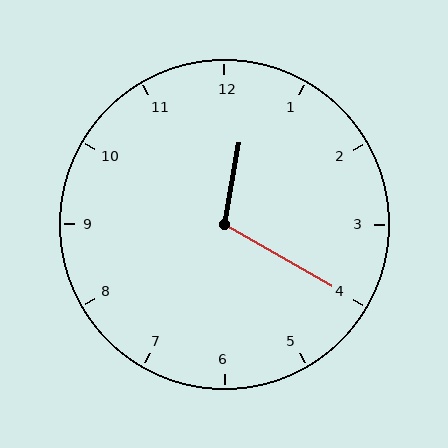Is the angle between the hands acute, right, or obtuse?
It is obtuse.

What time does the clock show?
12:20.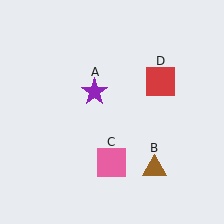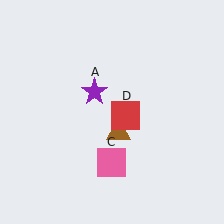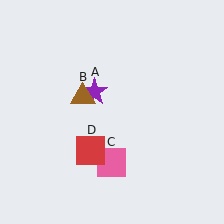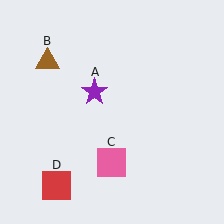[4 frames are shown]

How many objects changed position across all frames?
2 objects changed position: brown triangle (object B), red square (object D).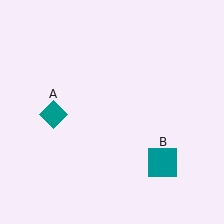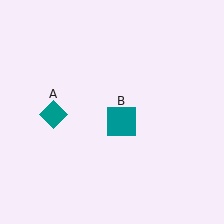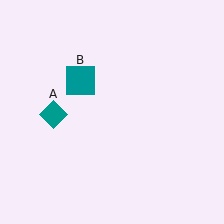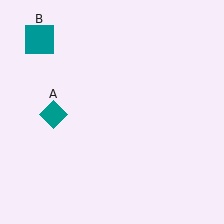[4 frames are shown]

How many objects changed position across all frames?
1 object changed position: teal square (object B).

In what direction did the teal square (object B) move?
The teal square (object B) moved up and to the left.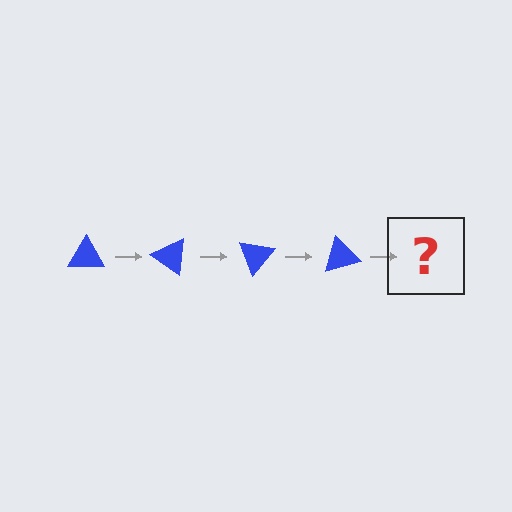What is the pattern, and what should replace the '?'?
The pattern is that the triangle rotates 35 degrees each step. The '?' should be a blue triangle rotated 140 degrees.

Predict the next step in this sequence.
The next step is a blue triangle rotated 140 degrees.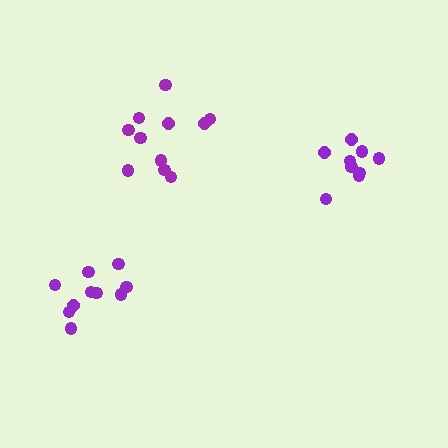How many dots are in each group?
Group 1: 11 dots, Group 2: 10 dots, Group 3: 9 dots (30 total).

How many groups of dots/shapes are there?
There are 3 groups.